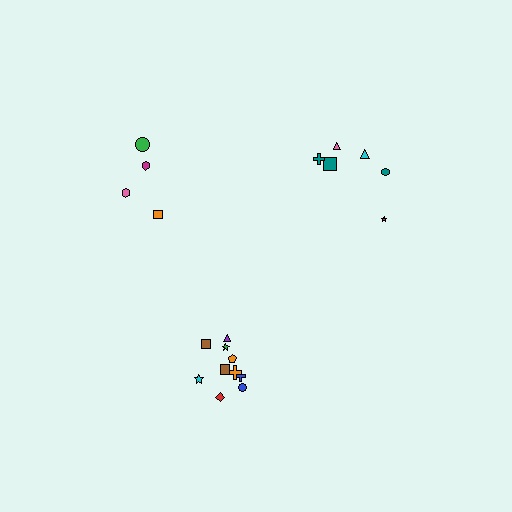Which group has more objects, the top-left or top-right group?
The top-right group.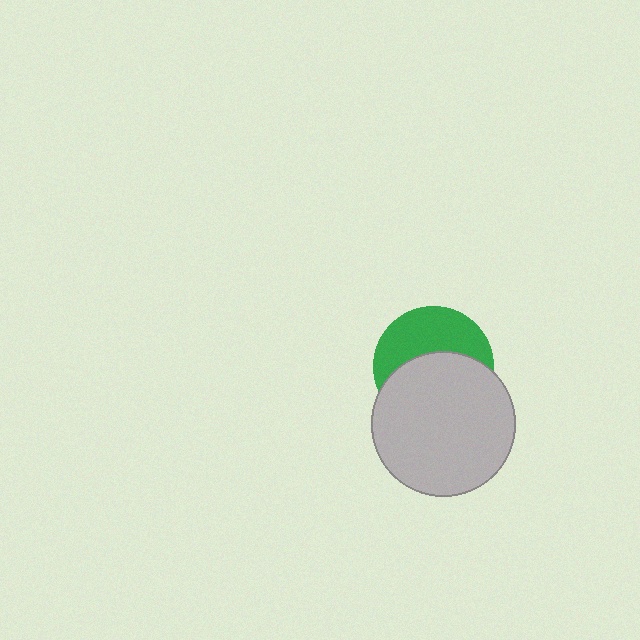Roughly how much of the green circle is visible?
A small part of it is visible (roughly 45%).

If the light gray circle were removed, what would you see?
You would see the complete green circle.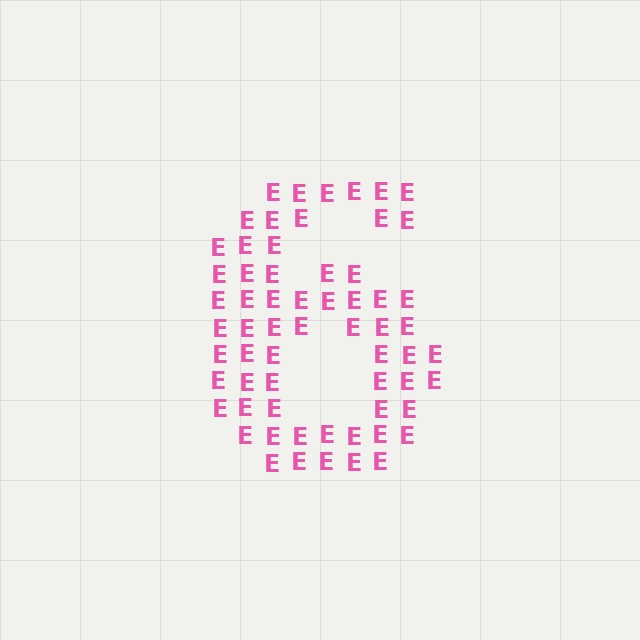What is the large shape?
The large shape is the digit 6.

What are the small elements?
The small elements are letter E's.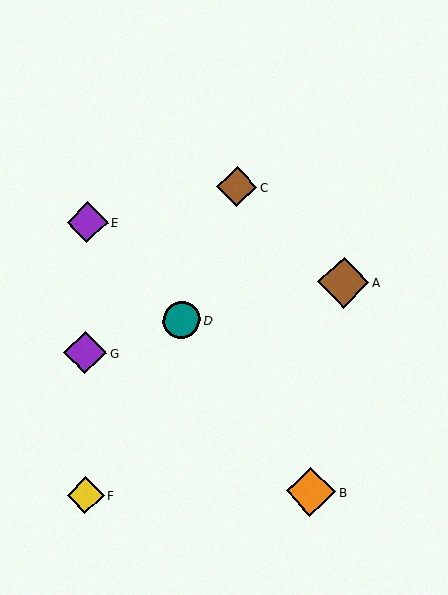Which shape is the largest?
The brown diamond (labeled A) is the largest.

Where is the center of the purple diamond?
The center of the purple diamond is at (85, 353).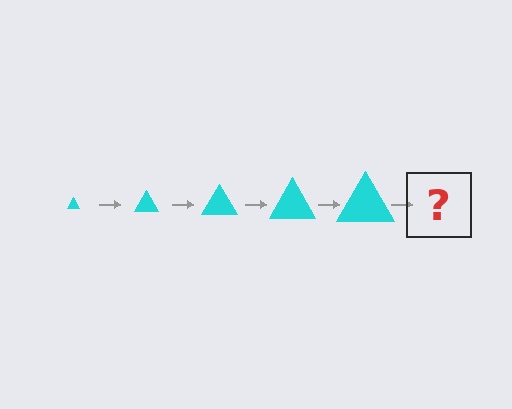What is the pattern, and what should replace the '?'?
The pattern is that the triangle gets progressively larger each step. The '?' should be a cyan triangle, larger than the previous one.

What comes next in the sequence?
The next element should be a cyan triangle, larger than the previous one.